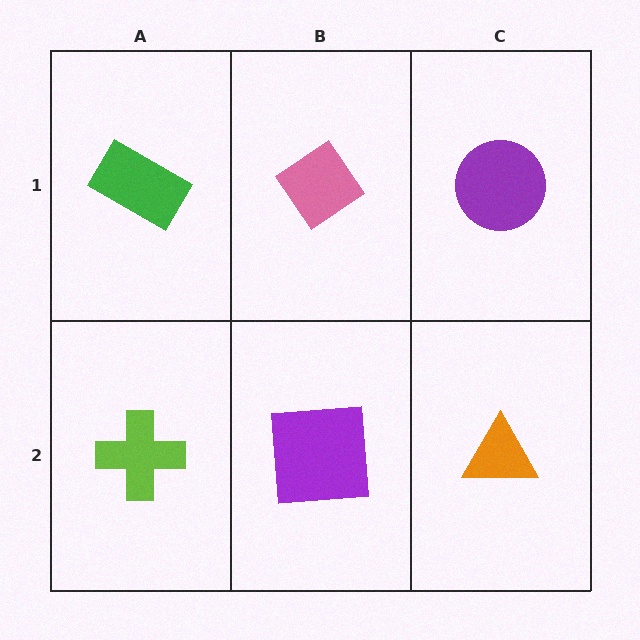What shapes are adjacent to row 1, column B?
A purple square (row 2, column B), a green rectangle (row 1, column A), a purple circle (row 1, column C).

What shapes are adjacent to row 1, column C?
An orange triangle (row 2, column C), a pink diamond (row 1, column B).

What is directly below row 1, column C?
An orange triangle.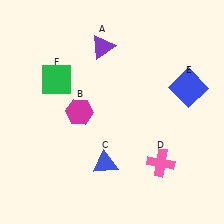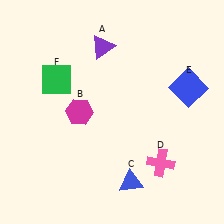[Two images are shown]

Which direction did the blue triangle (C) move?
The blue triangle (C) moved right.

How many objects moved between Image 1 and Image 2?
1 object moved between the two images.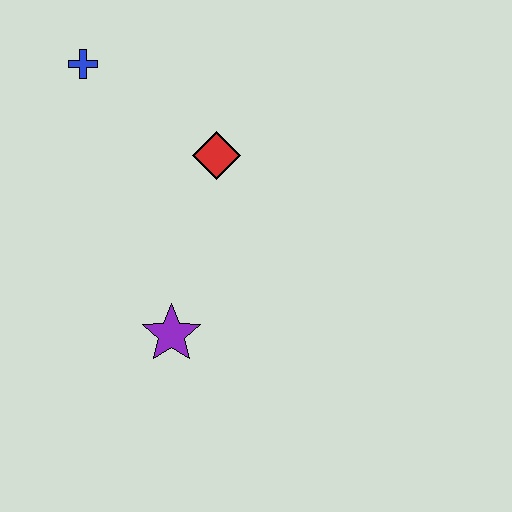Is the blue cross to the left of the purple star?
Yes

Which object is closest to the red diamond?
The blue cross is closest to the red diamond.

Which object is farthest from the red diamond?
The purple star is farthest from the red diamond.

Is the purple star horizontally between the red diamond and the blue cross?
Yes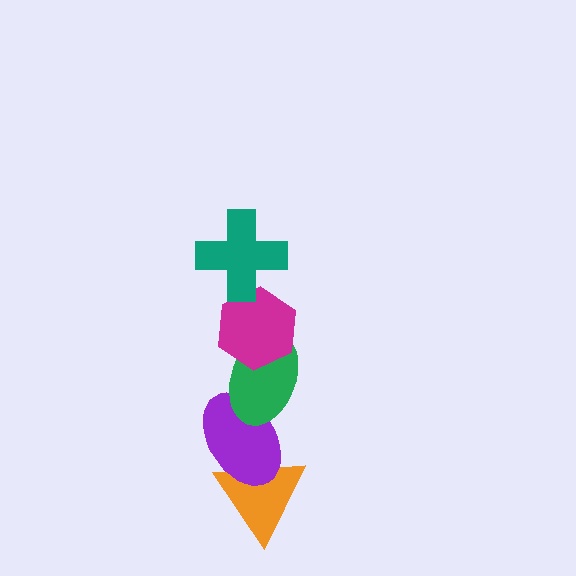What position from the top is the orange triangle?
The orange triangle is 5th from the top.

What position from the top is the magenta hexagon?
The magenta hexagon is 2nd from the top.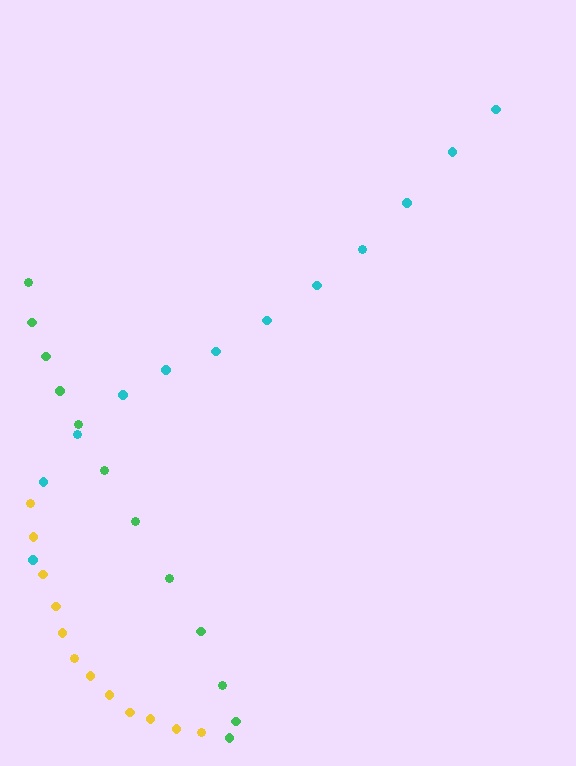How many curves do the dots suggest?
There are 3 distinct paths.